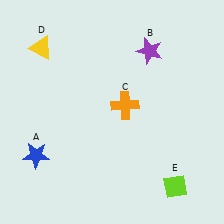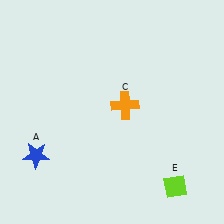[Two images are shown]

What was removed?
The yellow triangle (D), the purple star (B) were removed in Image 2.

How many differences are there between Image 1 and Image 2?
There are 2 differences between the two images.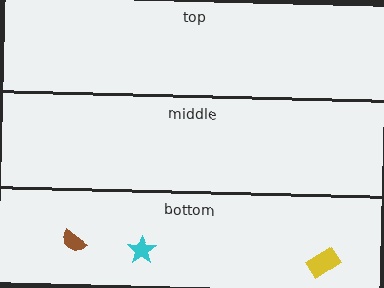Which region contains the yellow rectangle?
The bottom region.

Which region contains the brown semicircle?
The bottom region.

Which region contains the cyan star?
The bottom region.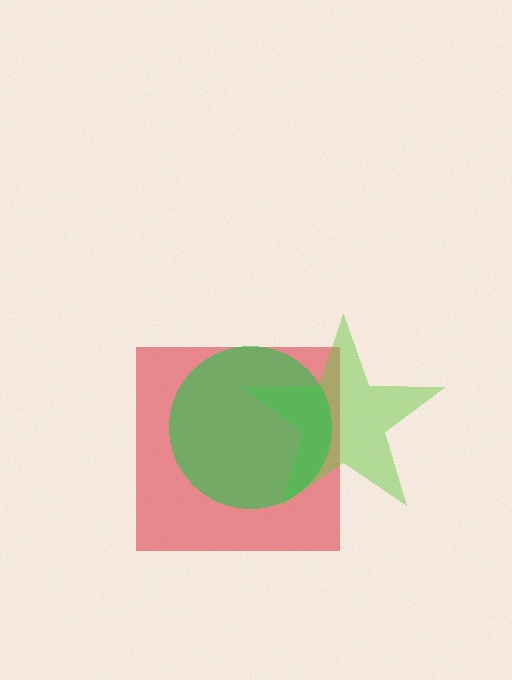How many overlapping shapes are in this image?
There are 3 overlapping shapes in the image.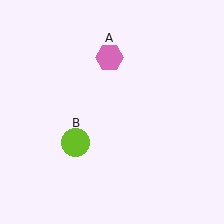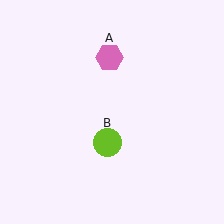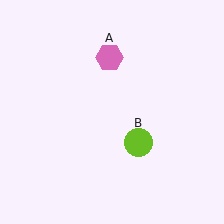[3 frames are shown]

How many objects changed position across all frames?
1 object changed position: lime circle (object B).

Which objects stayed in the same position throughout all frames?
Pink hexagon (object A) remained stationary.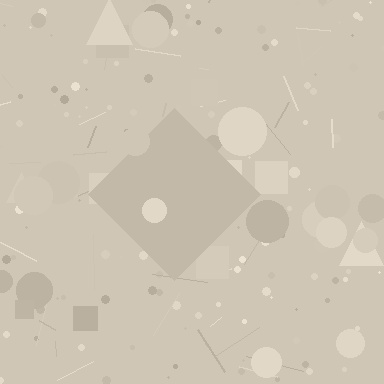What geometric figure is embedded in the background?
A diamond is embedded in the background.